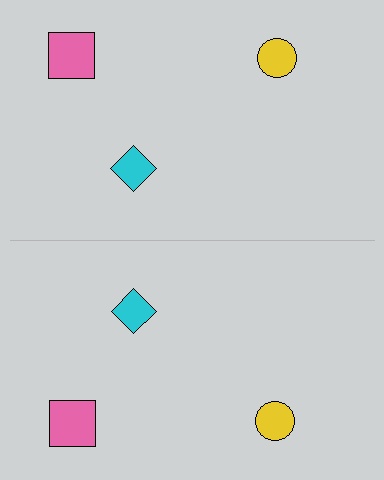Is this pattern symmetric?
Yes, this pattern has bilateral (reflection) symmetry.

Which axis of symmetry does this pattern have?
The pattern has a horizontal axis of symmetry running through the center of the image.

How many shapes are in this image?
There are 6 shapes in this image.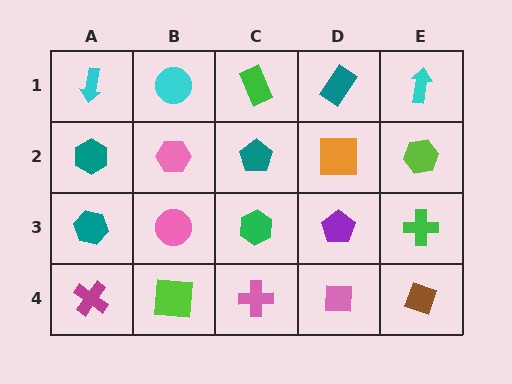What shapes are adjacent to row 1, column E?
A lime hexagon (row 2, column E), a teal rectangle (row 1, column D).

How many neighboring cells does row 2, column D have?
4.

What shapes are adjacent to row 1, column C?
A teal pentagon (row 2, column C), a cyan circle (row 1, column B), a teal rectangle (row 1, column D).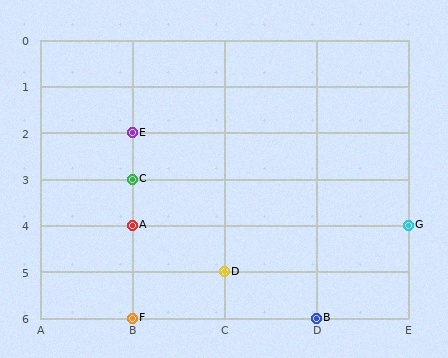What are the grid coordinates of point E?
Point E is at grid coordinates (B, 2).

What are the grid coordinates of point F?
Point F is at grid coordinates (B, 6).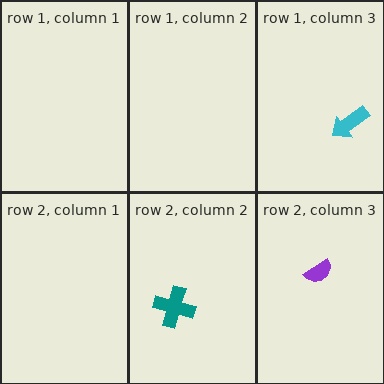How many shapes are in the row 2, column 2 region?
1.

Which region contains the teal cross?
The row 2, column 2 region.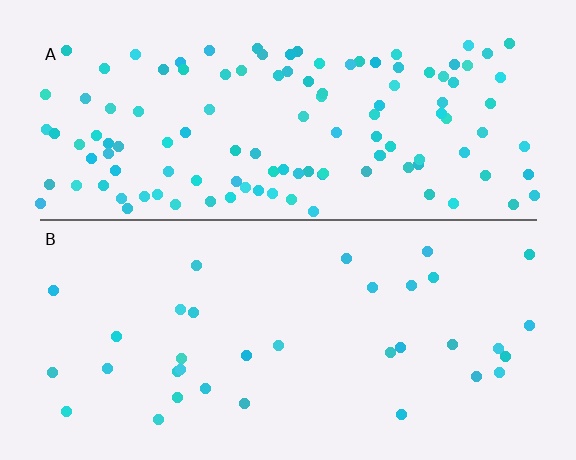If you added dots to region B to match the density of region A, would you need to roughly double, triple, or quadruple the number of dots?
Approximately quadruple.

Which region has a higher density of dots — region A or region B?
A (the top).